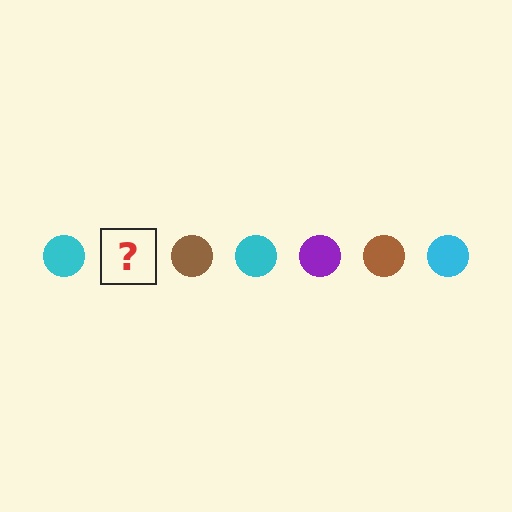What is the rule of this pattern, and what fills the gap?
The rule is that the pattern cycles through cyan, purple, brown circles. The gap should be filled with a purple circle.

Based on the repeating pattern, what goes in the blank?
The blank should be a purple circle.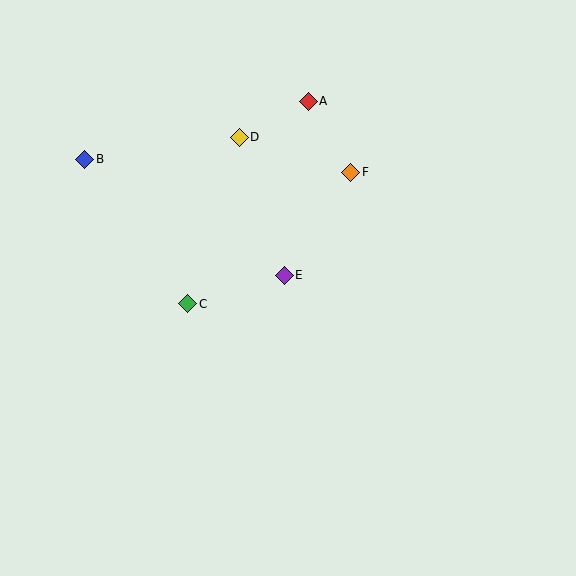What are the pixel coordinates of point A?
Point A is at (308, 101).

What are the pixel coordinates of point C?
Point C is at (188, 304).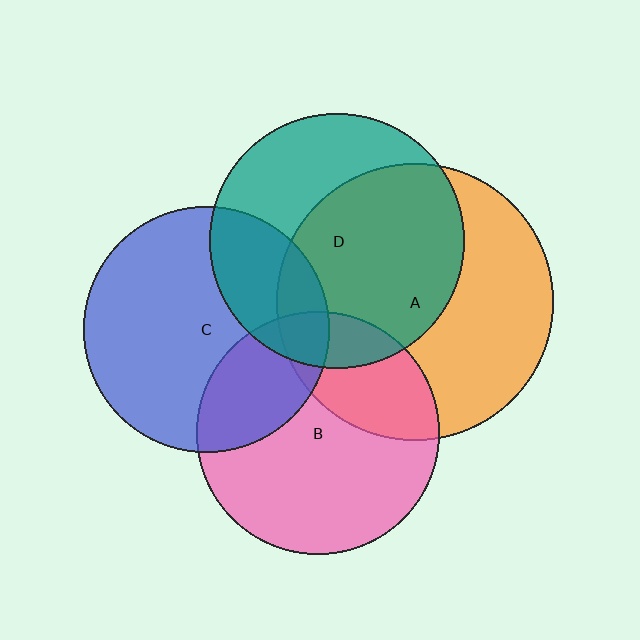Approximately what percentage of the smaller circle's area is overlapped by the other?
Approximately 10%.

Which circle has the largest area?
Circle A (orange).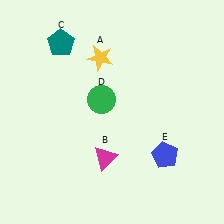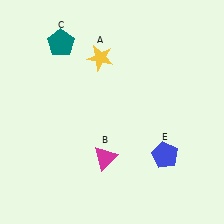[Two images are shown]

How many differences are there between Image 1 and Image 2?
There is 1 difference between the two images.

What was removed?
The green circle (D) was removed in Image 2.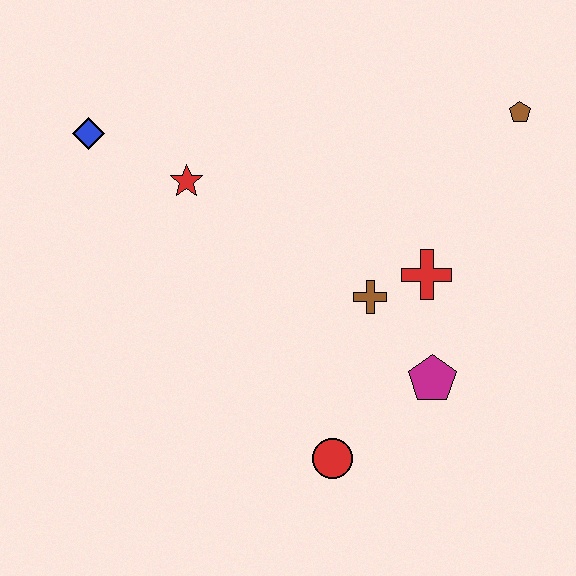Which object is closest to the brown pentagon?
The red cross is closest to the brown pentagon.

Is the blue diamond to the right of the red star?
No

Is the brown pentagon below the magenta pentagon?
No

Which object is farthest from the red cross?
The blue diamond is farthest from the red cross.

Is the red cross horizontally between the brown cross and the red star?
No